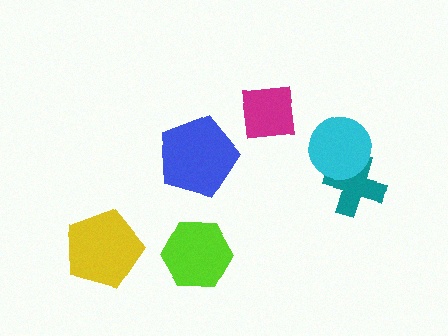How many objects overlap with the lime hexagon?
0 objects overlap with the lime hexagon.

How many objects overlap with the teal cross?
1 object overlaps with the teal cross.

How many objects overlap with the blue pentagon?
0 objects overlap with the blue pentagon.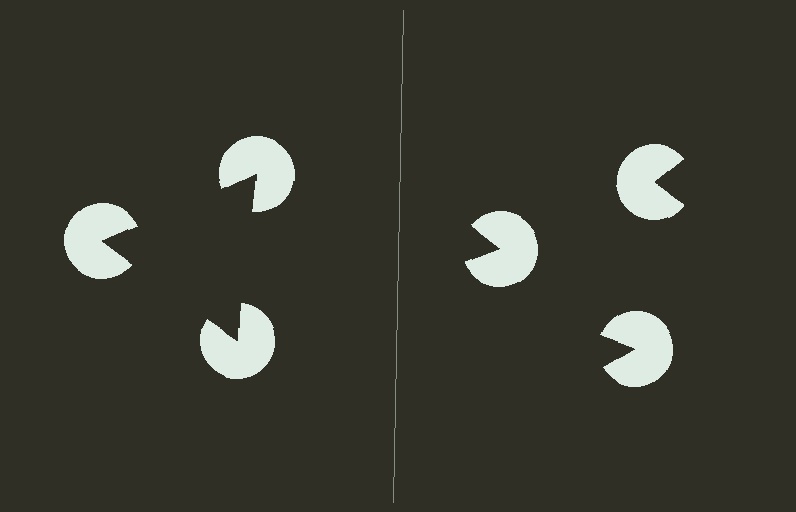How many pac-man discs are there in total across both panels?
6 — 3 on each side.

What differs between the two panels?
The pac-man discs are positioned identically on both sides; only the wedge orientations differ. On the left they align to a triangle; on the right they are misaligned.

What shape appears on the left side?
An illusory triangle.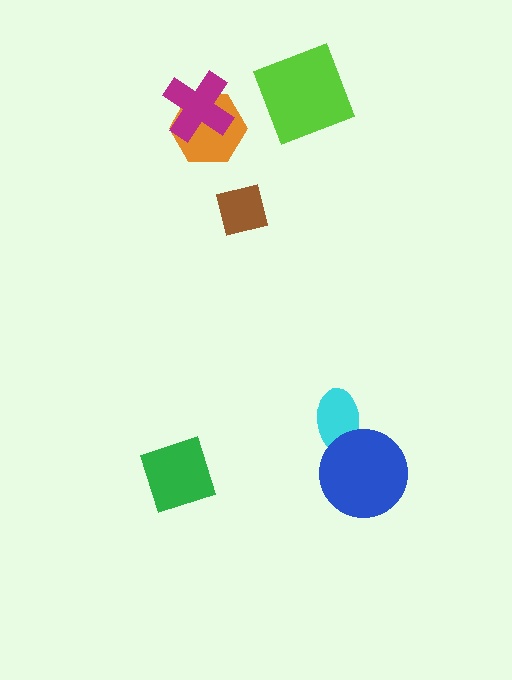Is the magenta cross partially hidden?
No, no other shape covers it.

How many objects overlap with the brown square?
0 objects overlap with the brown square.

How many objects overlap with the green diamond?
0 objects overlap with the green diamond.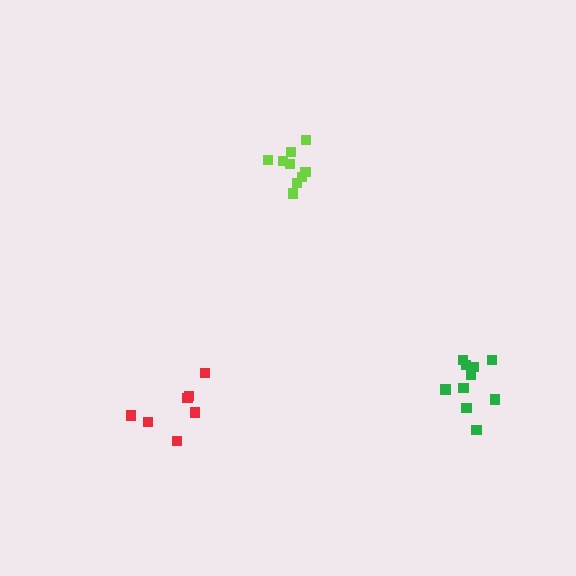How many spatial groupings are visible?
There are 3 spatial groupings.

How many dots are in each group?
Group 1: 9 dots, Group 2: 7 dots, Group 3: 10 dots (26 total).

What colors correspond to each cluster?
The clusters are colored: lime, red, green.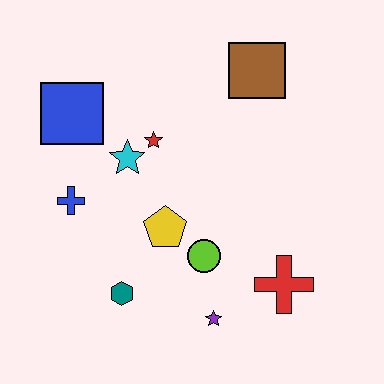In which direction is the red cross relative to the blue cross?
The red cross is to the right of the blue cross.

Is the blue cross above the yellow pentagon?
Yes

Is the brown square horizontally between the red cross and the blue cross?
Yes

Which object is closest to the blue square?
The cyan star is closest to the blue square.